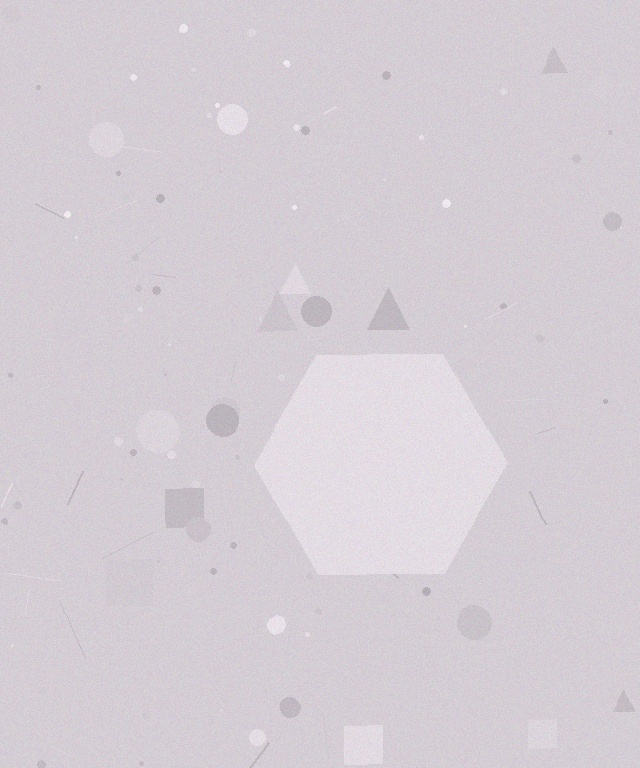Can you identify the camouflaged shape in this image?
The camouflaged shape is a hexagon.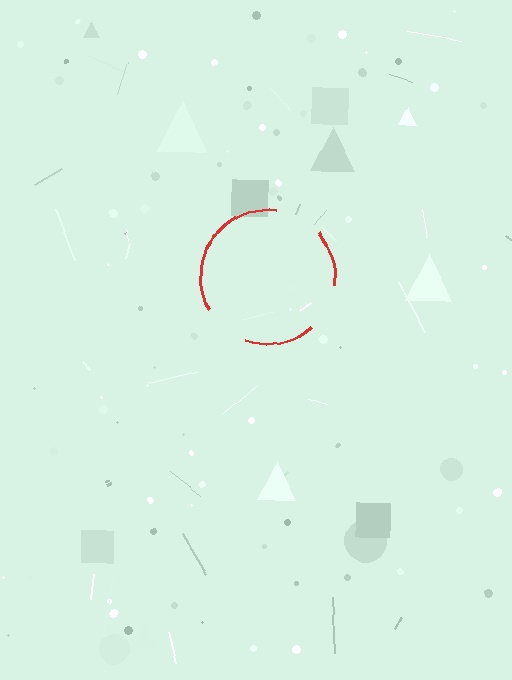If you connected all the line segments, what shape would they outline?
They would outline a circle.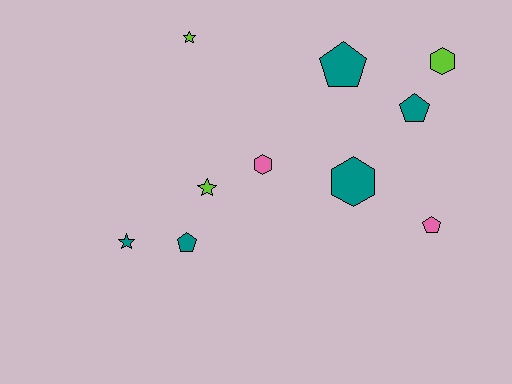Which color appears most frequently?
Teal, with 5 objects.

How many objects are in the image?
There are 10 objects.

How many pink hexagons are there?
There is 1 pink hexagon.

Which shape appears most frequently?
Pentagon, with 4 objects.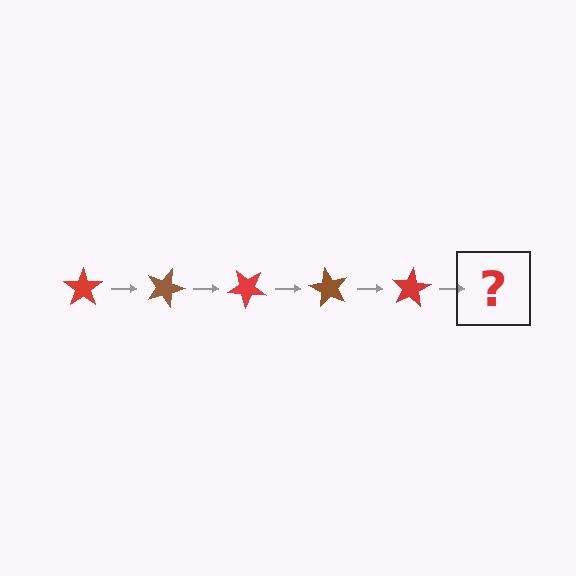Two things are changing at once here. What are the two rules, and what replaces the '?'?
The two rules are that it rotates 20 degrees each step and the color cycles through red and brown. The '?' should be a brown star, rotated 100 degrees from the start.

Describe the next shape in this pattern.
It should be a brown star, rotated 100 degrees from the start.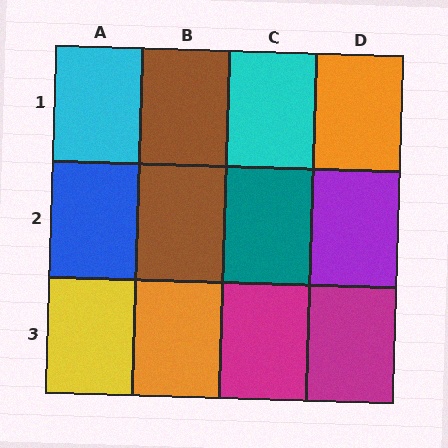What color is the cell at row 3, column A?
Yellow.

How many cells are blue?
1 cell is blue.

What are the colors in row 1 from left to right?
Cyan, brown, cyan, orange.